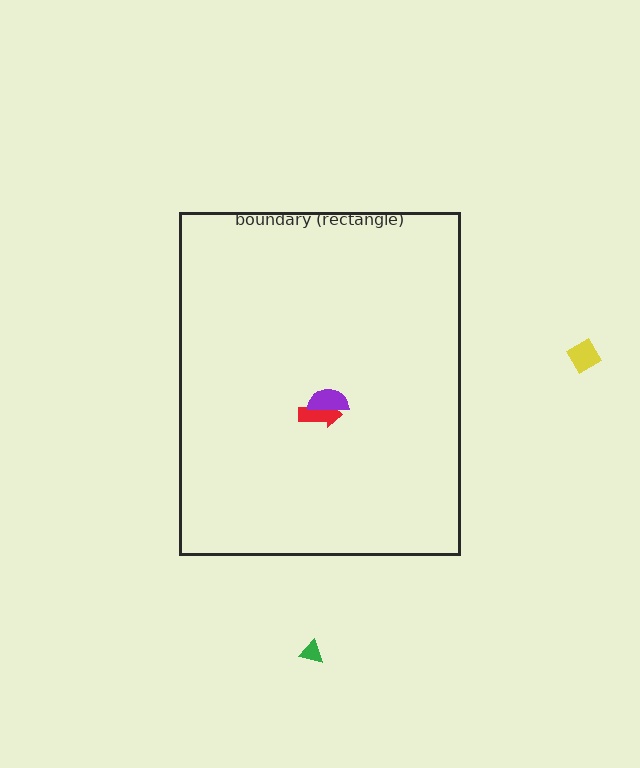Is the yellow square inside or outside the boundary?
Outside.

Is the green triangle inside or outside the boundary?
Outside.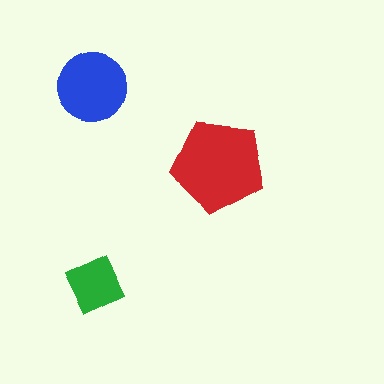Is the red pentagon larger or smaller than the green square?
Larger.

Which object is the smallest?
The green square.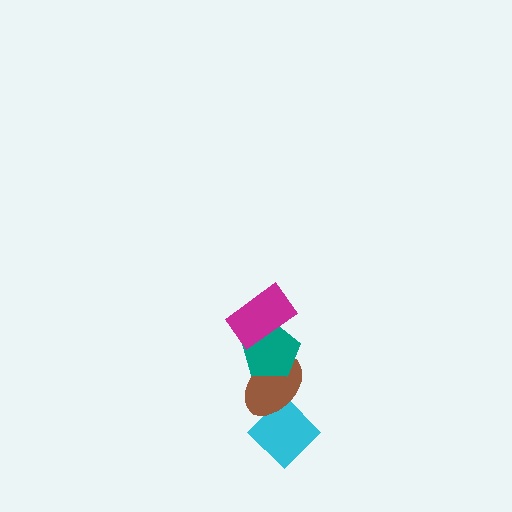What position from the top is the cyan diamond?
The cyan diamond is 4th from the top.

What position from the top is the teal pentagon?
The teal pentagon is 2nd from the top.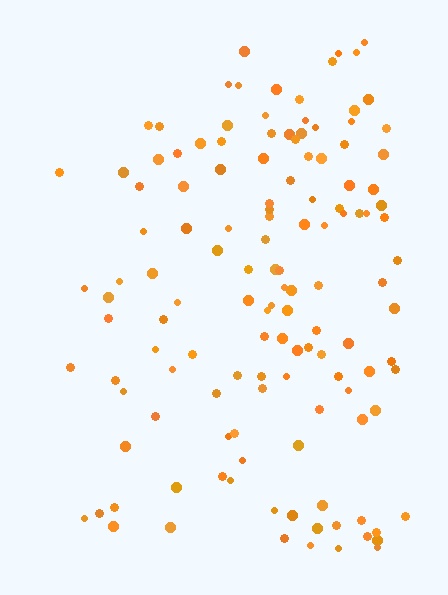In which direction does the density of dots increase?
From left to right, with the right side densest.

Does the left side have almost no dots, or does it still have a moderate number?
Still a moderate number, just noticeably fewer than the right.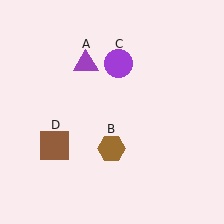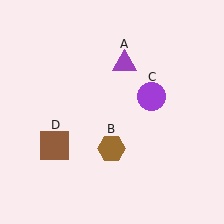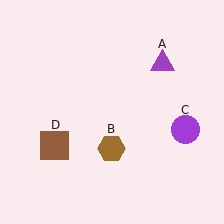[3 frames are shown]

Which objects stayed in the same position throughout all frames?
Brown hexagon (object B) and brown square (object D) remained stationary.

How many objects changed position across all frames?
2 objects changed position: purple triangle (object A), purple circle (object C).